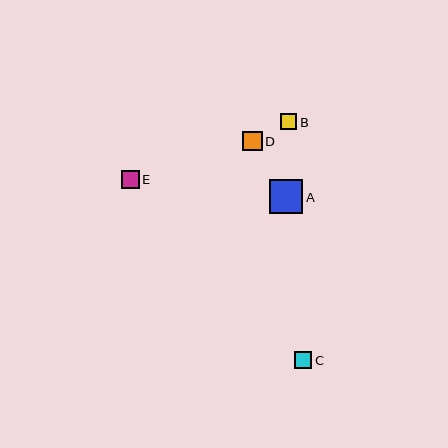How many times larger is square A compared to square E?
Square A is approximately 1.8 times the size of square E.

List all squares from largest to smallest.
From largest to smallest: A, D, E, C, B.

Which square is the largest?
Square A is the largest with a size of approximately 34 pixels.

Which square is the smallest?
Square B is the smallest with a size of approximately 16 pixels.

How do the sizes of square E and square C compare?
Square E and square C are approximately the same size.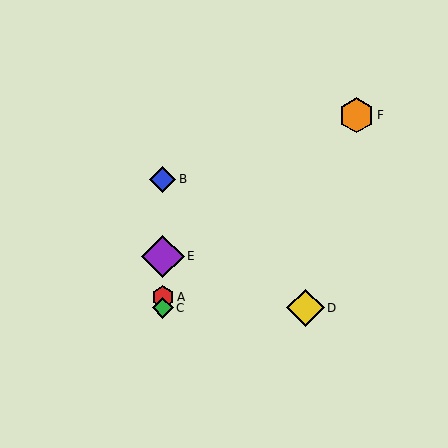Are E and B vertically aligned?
Yes, both are at x≈163.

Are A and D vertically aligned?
No, A is at x≈163 and D is at x≈305.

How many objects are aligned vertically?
4 objects (A, B, C, E) are aligned vertically.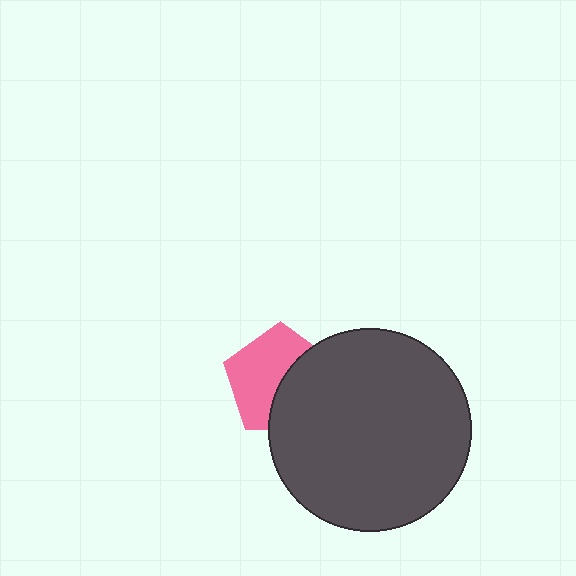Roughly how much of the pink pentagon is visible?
About half of it is visible (roughly 56%).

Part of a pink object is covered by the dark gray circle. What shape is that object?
It is a pentagon.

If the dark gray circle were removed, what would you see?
You would see the complete pink pentagon.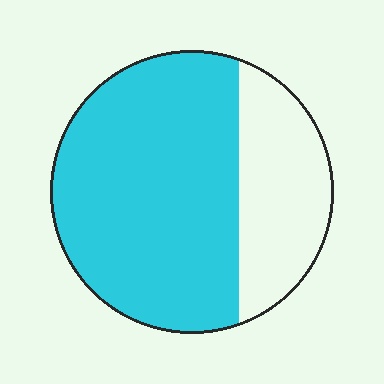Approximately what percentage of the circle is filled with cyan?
Approximately 70%.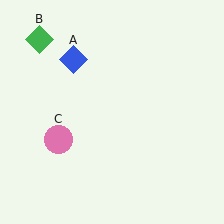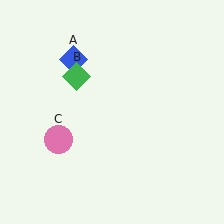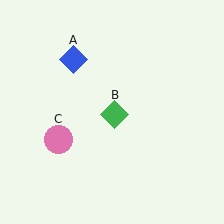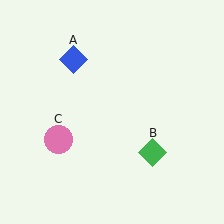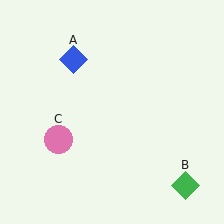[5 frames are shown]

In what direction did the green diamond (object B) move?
The green diamond (object B) moved down and to the right.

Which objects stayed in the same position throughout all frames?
Blue diamond (object A) and pink circle (object C) remained stationary.